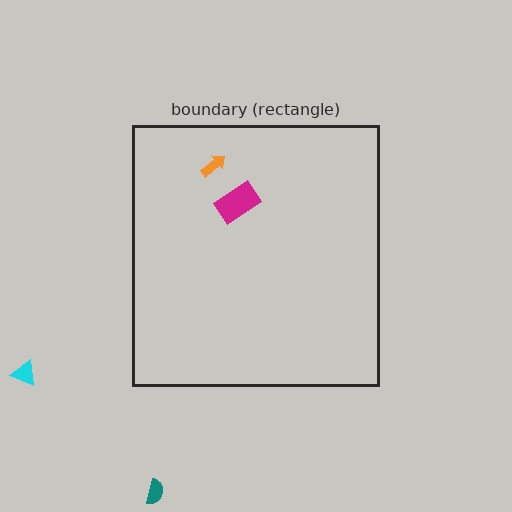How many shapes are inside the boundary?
2 inside, 2 outside.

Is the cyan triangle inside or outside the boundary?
Outside.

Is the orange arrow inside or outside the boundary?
Inside.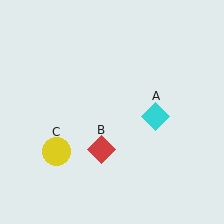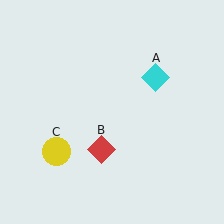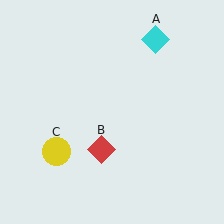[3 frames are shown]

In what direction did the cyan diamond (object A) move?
The cyan diamond (object A) moved up.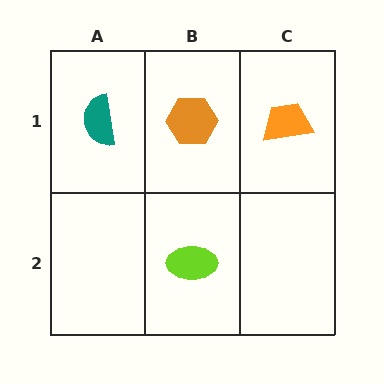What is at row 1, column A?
A teal semicircle.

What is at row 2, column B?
A lime ellipse.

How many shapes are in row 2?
1 shape.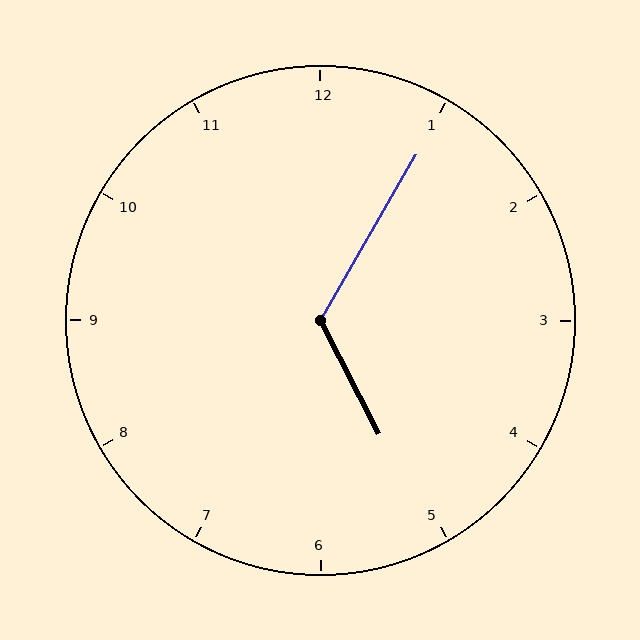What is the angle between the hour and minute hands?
Approximately 122 degrees.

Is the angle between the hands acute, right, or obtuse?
It is obtuse.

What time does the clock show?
5:05.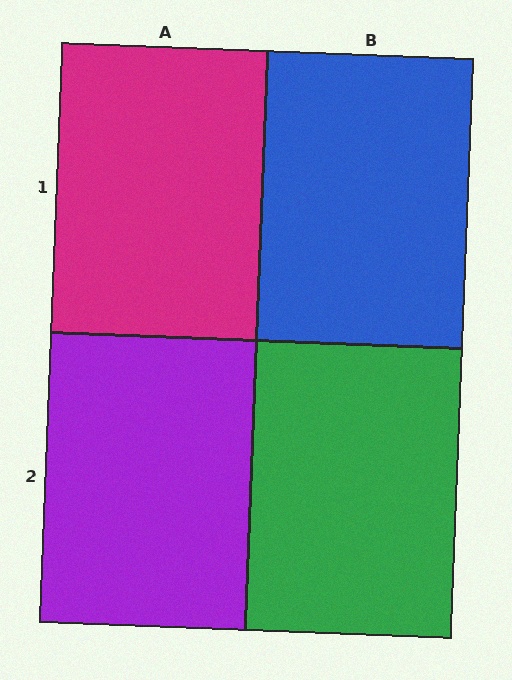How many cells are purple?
1 cell is purple.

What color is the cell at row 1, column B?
Blue.